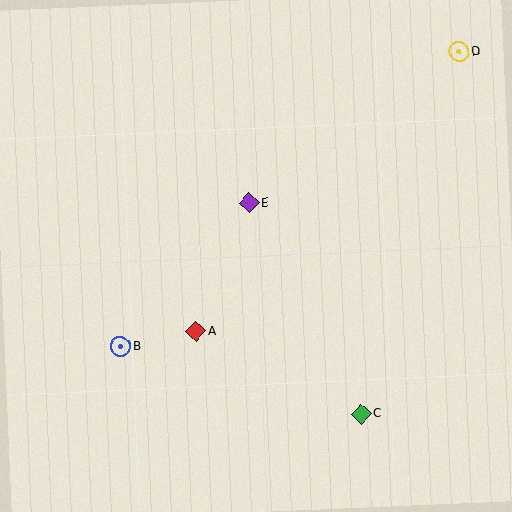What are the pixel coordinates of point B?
Point B is at (120, 347).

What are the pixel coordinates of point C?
Point C is at (361, 414).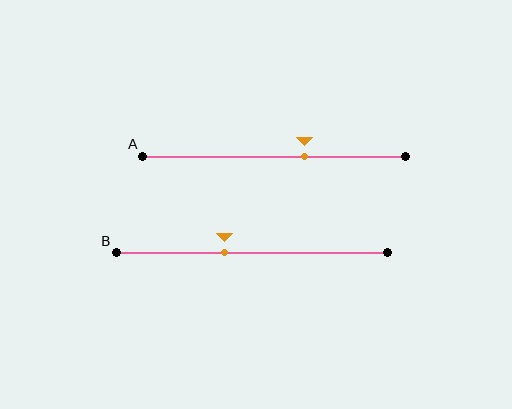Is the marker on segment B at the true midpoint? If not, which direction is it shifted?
No, the marker on segment B is shifted to the left by about 10% of the segment length.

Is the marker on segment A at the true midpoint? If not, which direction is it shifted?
No, the marker on segment A is shifted to the right by about 12% of the segment length.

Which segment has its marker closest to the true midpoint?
Segment B has its marker closest to the true midpoint.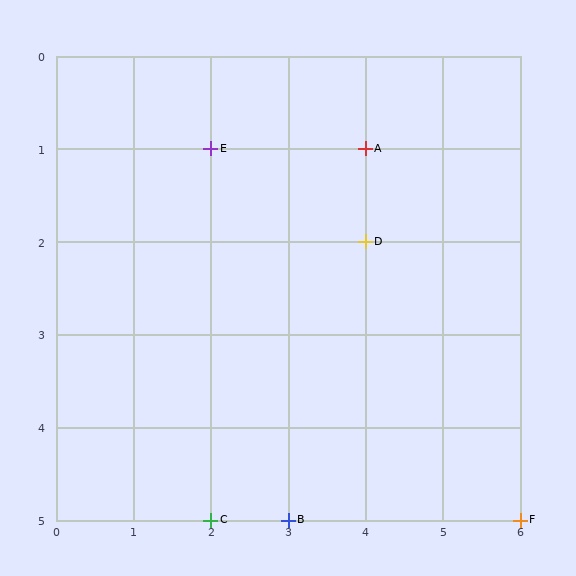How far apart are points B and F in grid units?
Points B and F are 3 columns apart.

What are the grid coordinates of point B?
Point B is at grid coordinates (3, 5).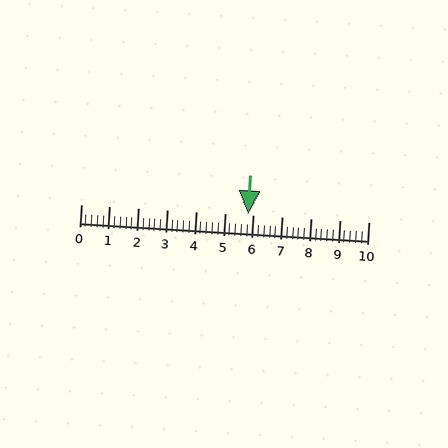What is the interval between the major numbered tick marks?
The major tick marks are spaced 1 units apart.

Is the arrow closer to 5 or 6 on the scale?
The arrow is closer to 6.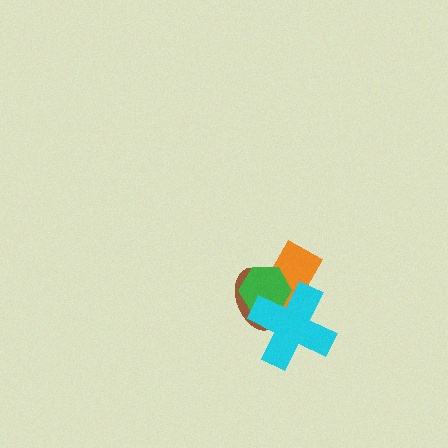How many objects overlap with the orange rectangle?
3 objects overlap with the orange rectangle.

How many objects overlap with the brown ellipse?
3 objects overlap with the brown ellipse.